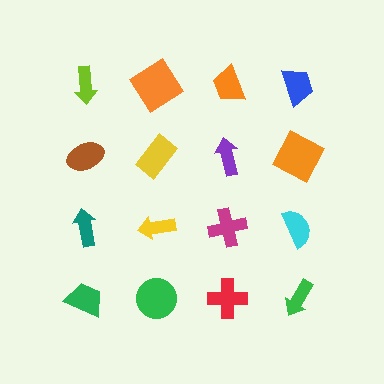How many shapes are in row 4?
4 shapes.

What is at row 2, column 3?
A purple arrow.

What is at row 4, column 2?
A green circle.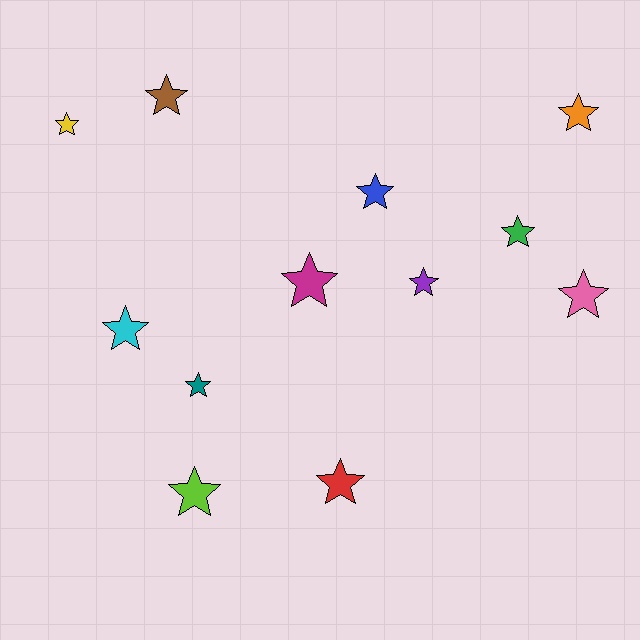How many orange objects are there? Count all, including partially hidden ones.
There is 1 orange object.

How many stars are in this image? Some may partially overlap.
There are 12 stars.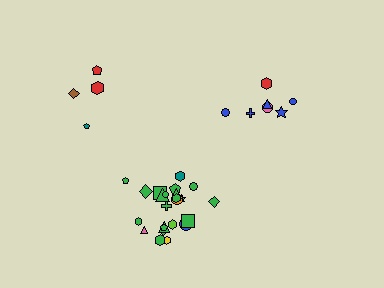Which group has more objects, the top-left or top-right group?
The top-right group.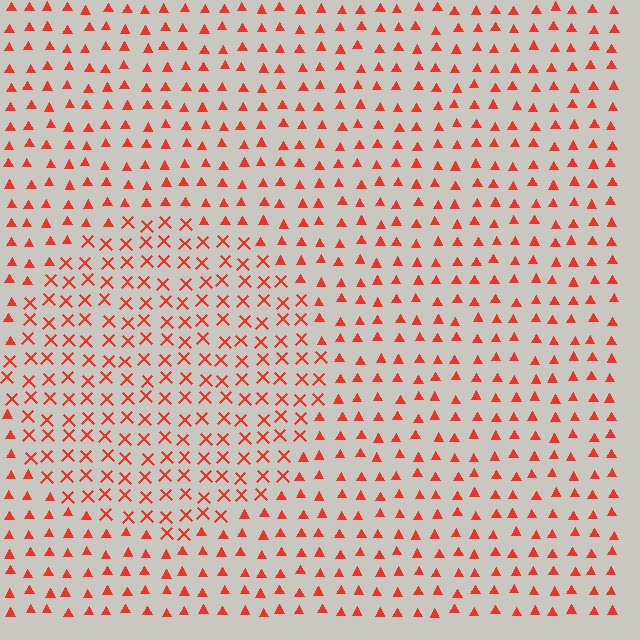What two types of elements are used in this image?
The image uses X marks inside the circle region and triangles outside it.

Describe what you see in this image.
The image is filled with small red elements arranged in a uniform grid. A circle-shaped region contains X marks, while the surrounding area contains triangles. The boundary is defined purely by the change in element shape.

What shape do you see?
I see a circle.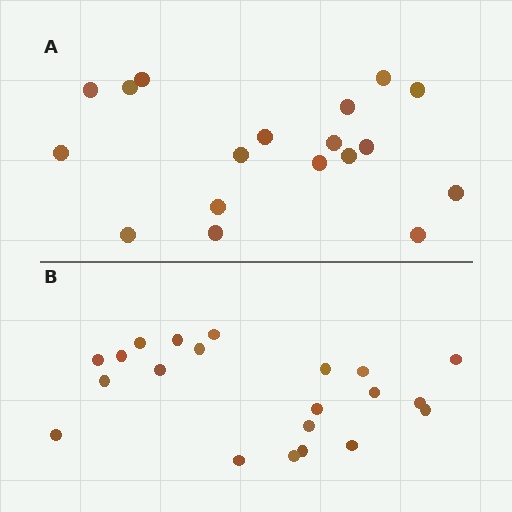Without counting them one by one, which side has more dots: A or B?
Region B (the bottom region) has more dots.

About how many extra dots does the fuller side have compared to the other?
Region B has just a few more — roughly 2 or 3 more dots than region A.